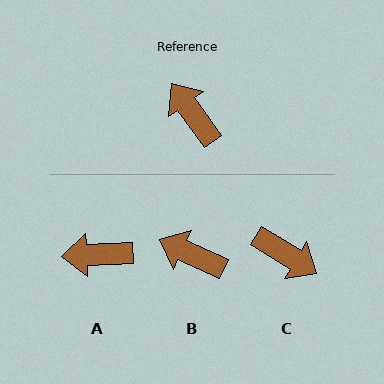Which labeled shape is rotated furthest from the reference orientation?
C, about 157 degrees away.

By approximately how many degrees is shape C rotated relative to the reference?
Approximately 157 degrees clockwise.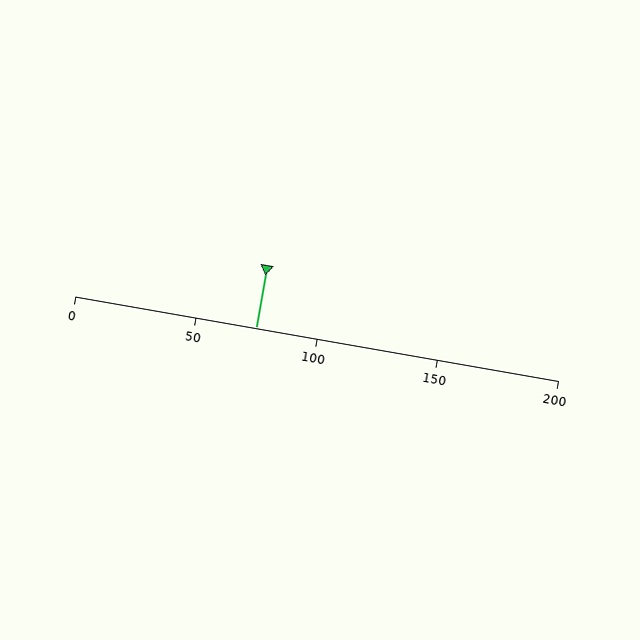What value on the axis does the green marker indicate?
The marker indicates approximately 75.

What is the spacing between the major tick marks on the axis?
The major ticks are spaced 50 apart.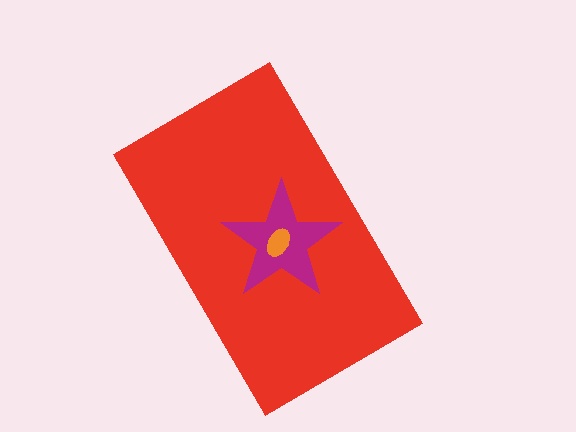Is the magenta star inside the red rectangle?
Yes.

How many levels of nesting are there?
3.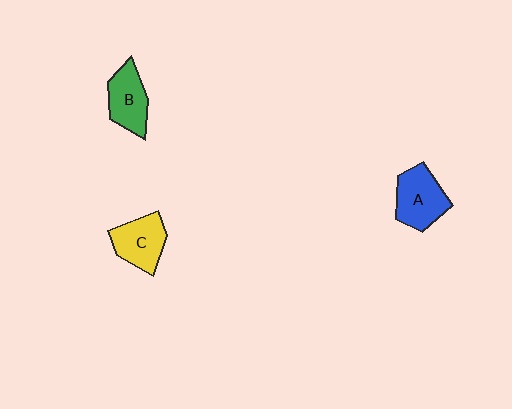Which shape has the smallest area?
Shape B (green).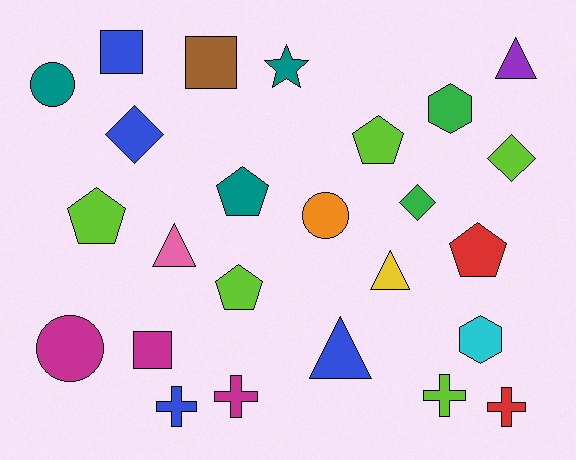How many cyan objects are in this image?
There is 1 cyan object.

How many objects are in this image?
There are 25 objects.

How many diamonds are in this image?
There are 3 diamonds.